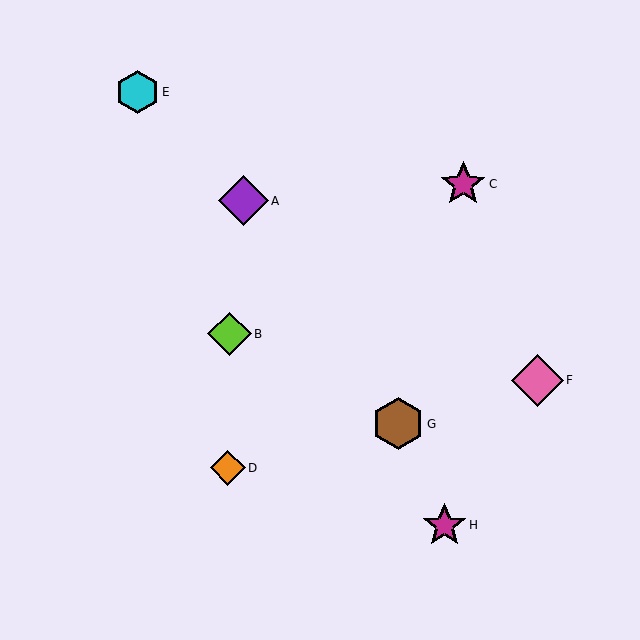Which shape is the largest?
The brown hexagon (labeled G) is the largest.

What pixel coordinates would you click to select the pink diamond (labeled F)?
Click at (537, 380) to select the pink diamond F.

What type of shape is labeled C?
Shape C is a magenta star.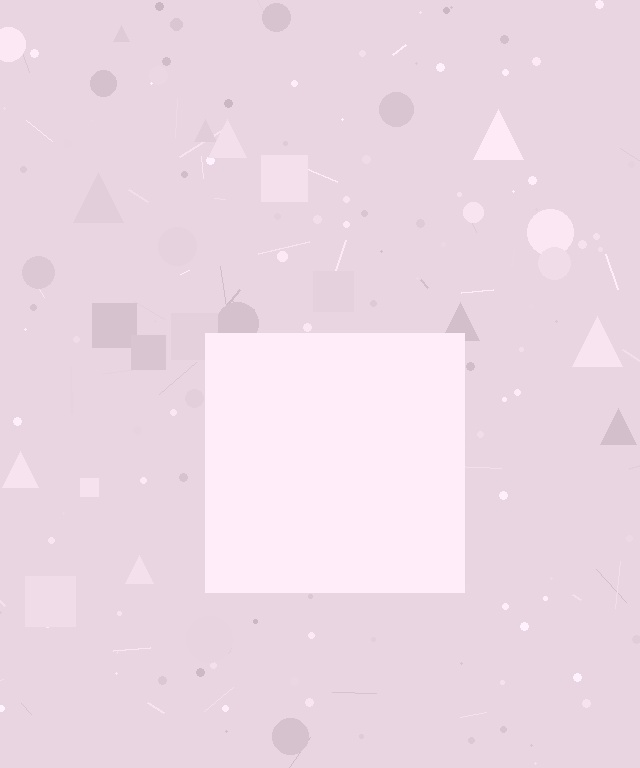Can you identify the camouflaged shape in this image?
The camouflaged shape is a square.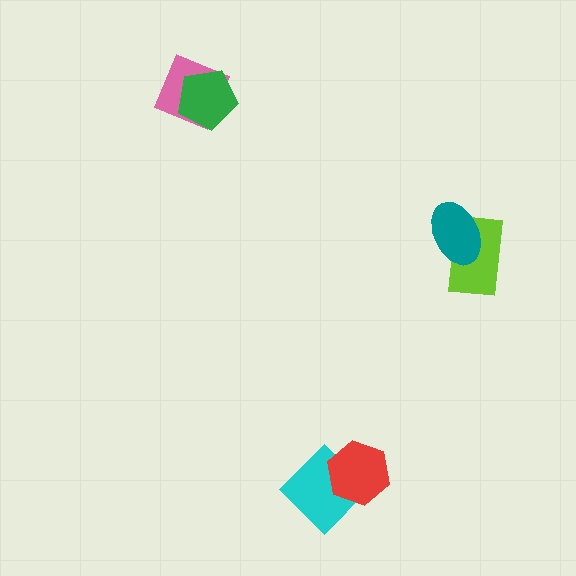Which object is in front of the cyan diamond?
The red hexagon is in front of the cyan diamond.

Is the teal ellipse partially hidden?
No, no other shape covers it.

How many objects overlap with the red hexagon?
1 object overlaps with the red hexagon.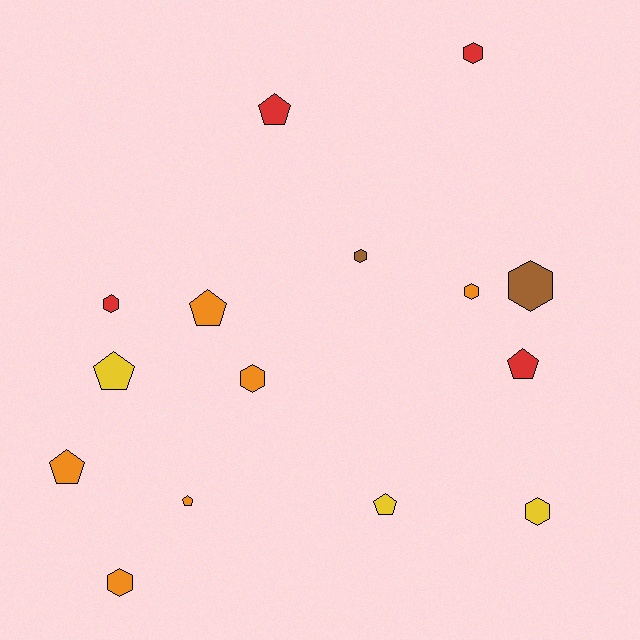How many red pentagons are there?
There are 2 red pentagons.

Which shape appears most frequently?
Hexagon, with 8 objects.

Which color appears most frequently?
Orange, with 6 objects.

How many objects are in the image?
There are 15 objects.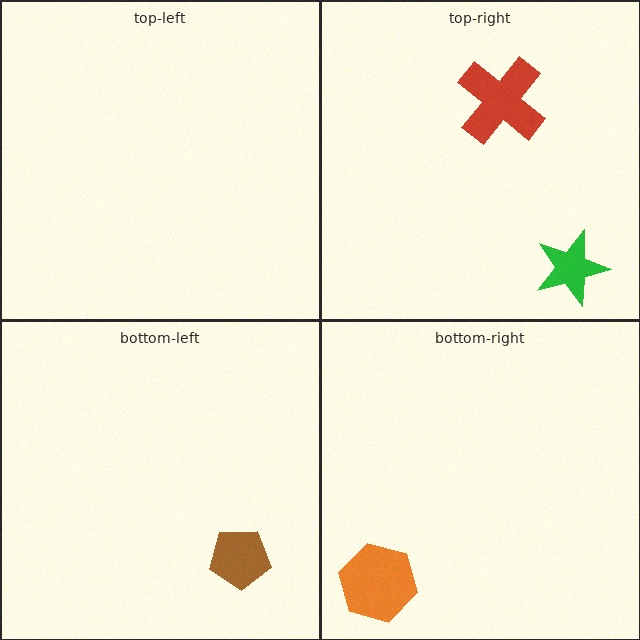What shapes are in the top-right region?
The red cross, the green star.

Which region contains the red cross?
The top-right region.